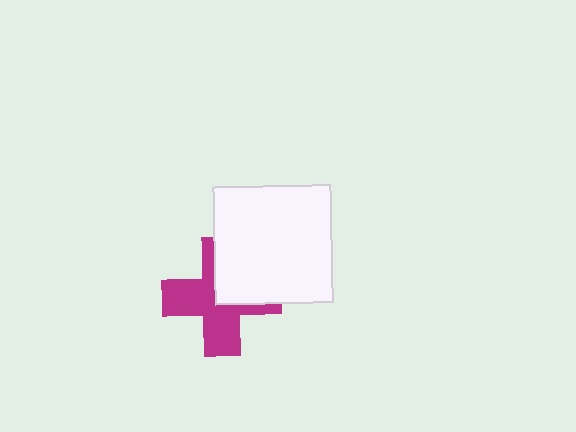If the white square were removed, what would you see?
You would see the complete magenta cross.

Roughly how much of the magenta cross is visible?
About half of it is visible (roughly 63%).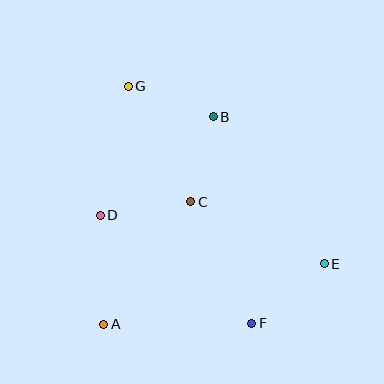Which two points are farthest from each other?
Points F and G are farthest from each other.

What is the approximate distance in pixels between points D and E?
The distance between D and E is approximately 229 pixels.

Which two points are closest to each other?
Points B and C are closest to each other.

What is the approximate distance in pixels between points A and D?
The distance between A and D is approximately 109 pixels.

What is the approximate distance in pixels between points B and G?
The distance between B and G is approximately 90 pixels.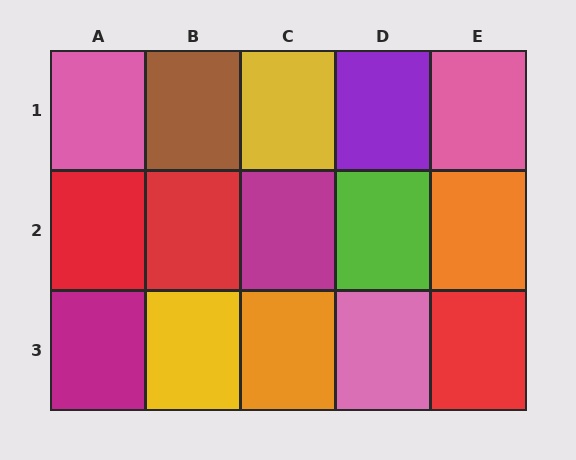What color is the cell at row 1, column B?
Brown.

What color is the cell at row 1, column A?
Pink.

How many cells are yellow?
2 cells are yellow.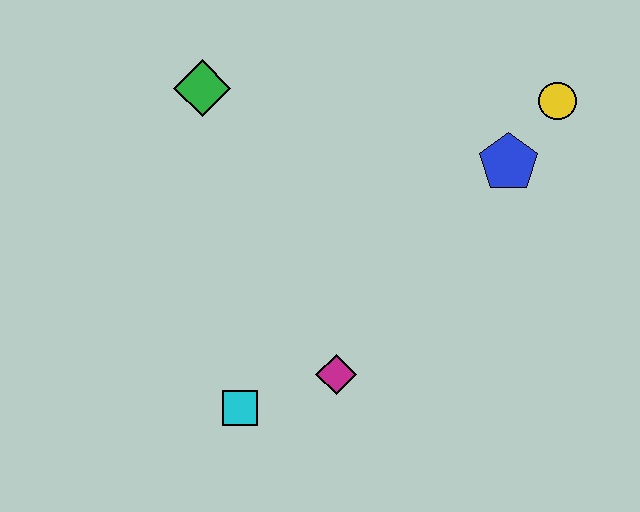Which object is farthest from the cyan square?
The yellow circle is farthest from the cyan square.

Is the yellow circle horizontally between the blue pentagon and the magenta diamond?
No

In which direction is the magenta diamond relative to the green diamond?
The magenta diamond is below the green diamond.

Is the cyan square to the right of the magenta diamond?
No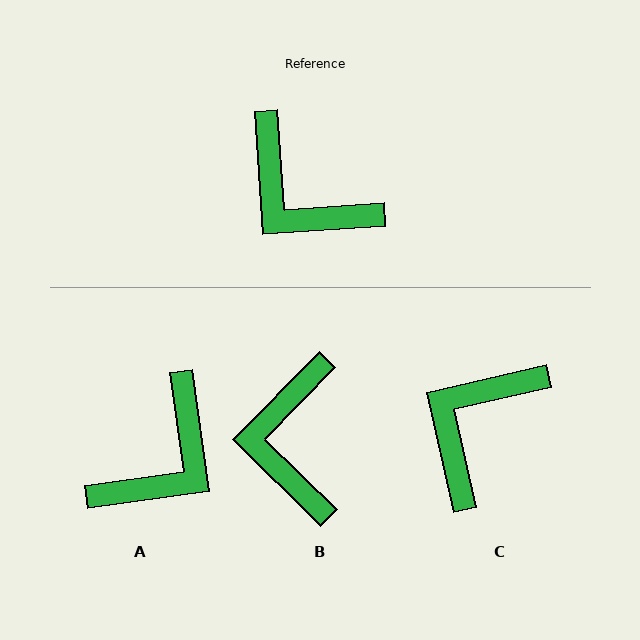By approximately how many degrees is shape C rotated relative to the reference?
Approximately 81 degrees clockwise.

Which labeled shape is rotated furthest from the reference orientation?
A, about 94 degrees away.